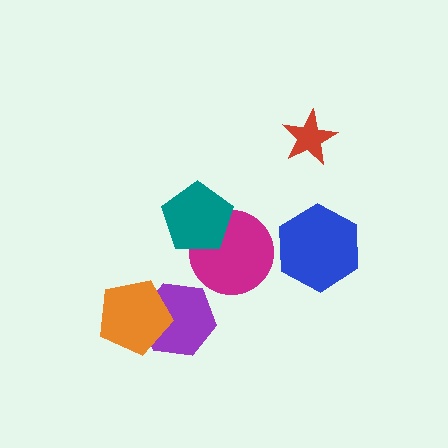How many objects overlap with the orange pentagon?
1 object overlaps with the orange pentagon.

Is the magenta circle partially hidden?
Yes, it is partially covered by another shape.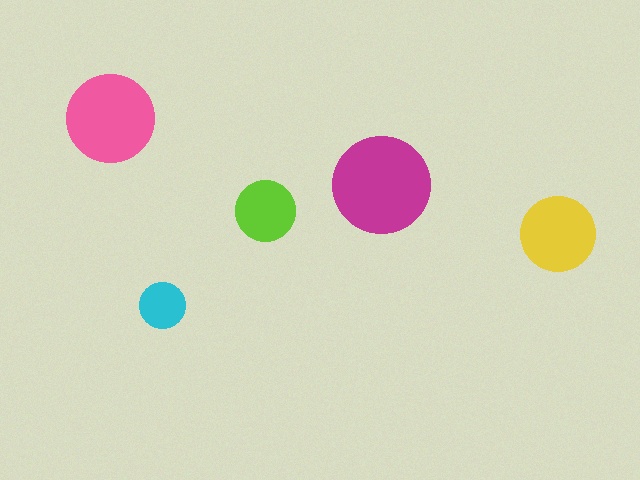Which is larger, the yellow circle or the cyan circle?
The yellow one.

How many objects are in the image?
There are 5 objects in the image.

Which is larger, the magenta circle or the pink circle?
The magenta one.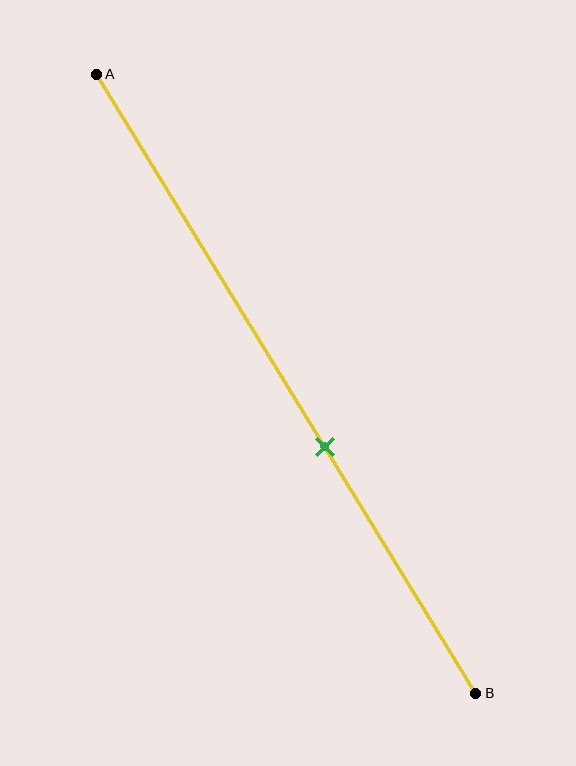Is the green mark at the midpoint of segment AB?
No, the mark is at about 60% from A, not at the 50% midpoint.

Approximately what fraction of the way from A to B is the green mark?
The green mark is approximately 60% of the way from A to B.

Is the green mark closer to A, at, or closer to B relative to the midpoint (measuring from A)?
The green mark is closer to point B than the midpoint of segment AB.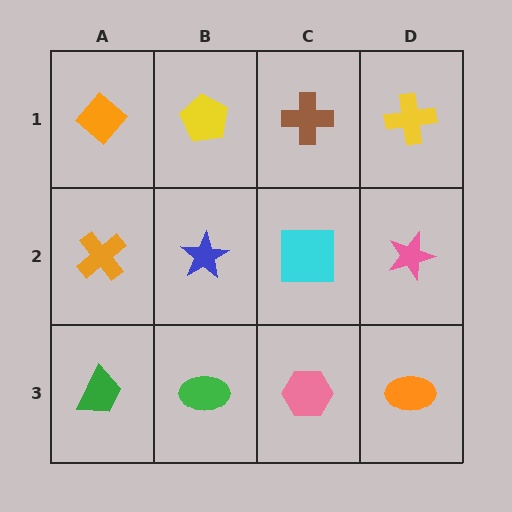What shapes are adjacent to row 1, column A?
An orange cross (row 2, column A), a yellow pentagon (row 1, column B).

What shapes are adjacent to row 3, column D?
A pink star (row 2, column D), a pink hexagon (row 3, column C).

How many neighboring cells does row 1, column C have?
3.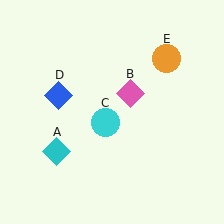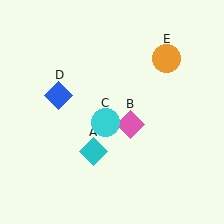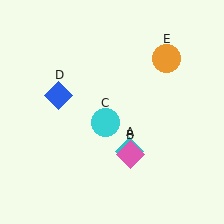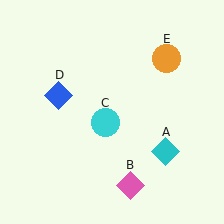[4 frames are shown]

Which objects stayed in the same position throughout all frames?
Cyan circle (object C) and blue diamond (object D) and orange circle (object E) remained stationary.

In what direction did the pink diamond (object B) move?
The pink diamond (object B) moved down.